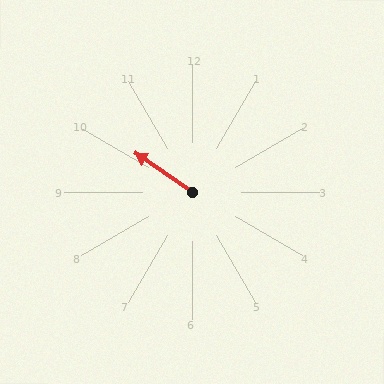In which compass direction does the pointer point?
Northwest.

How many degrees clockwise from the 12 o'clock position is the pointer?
Approximately 305 degrees.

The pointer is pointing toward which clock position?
Roughly 10 o'clock.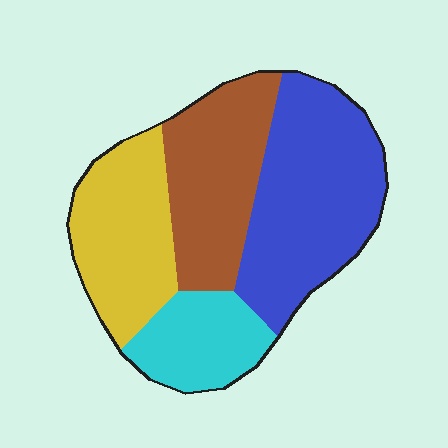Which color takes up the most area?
Blue, at roughly 35%.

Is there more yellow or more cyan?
Yellow.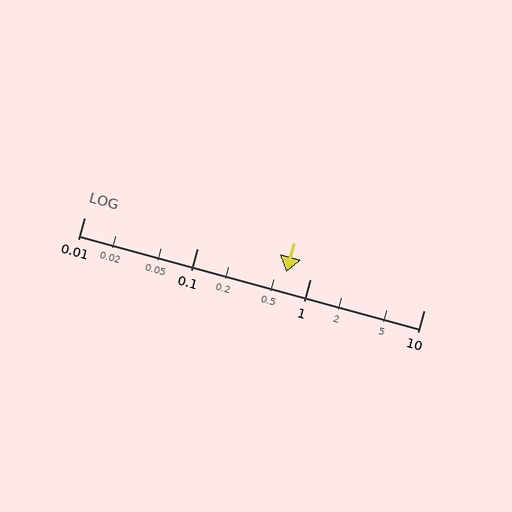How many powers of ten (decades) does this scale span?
The scale spans 3 decades, from 0.01 to 10.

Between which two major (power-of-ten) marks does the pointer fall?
The pointer is between 0.1 and 1.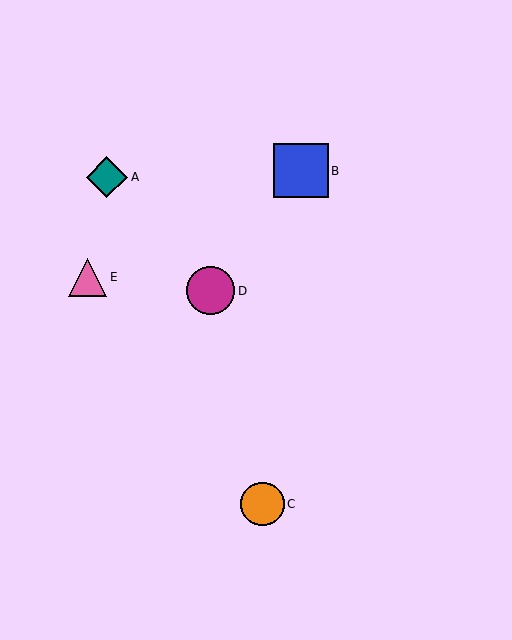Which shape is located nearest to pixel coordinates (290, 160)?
The blue square (labeled B) at (301, 171) is nearest to that location.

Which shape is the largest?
The blue square (labeled B) is the largest.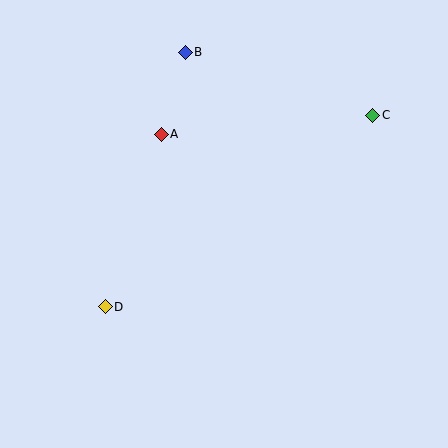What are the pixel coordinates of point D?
Point D is at (105, 307).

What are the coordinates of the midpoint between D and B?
The midpoint between D and B is at (145, 180).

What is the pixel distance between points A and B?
The distance between A and B is 85 pixels.